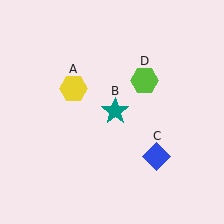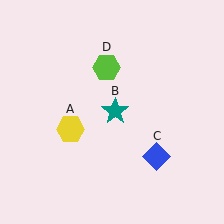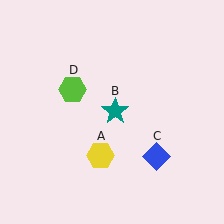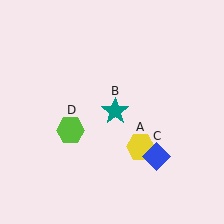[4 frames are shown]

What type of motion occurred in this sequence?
The yellow hexagon (object A), lime hexagon (object D) rotated counterclockwise around the center of the scene.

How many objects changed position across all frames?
2 objects changed position: yellow hexagon (object A), lime hexagon (object D).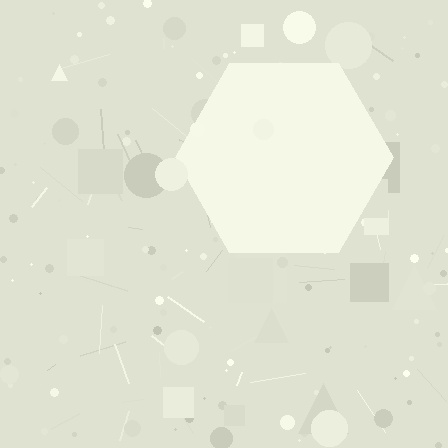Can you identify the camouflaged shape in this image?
The camouflaged shape is a hexagon.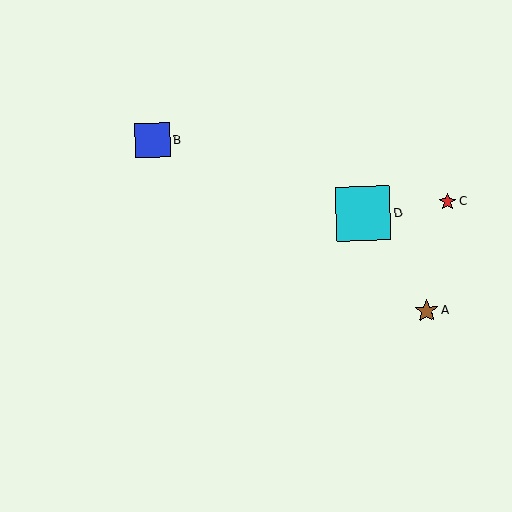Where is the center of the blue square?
The center of the blue square is at (153, 140).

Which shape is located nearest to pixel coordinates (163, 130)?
The blue square (labeled B) at (153, 140) is nearest to that location.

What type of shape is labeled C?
Shape C is a red star.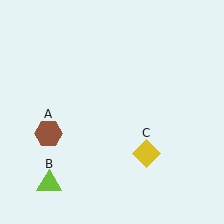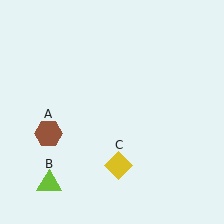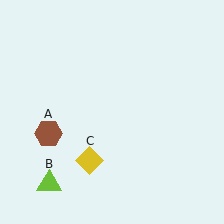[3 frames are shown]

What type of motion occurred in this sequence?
The yellow diamond (object C) rotated clockwise around the center of the scene.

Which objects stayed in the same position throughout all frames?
Brown hexagon (object A) and lime triangle (object B) remained stationary.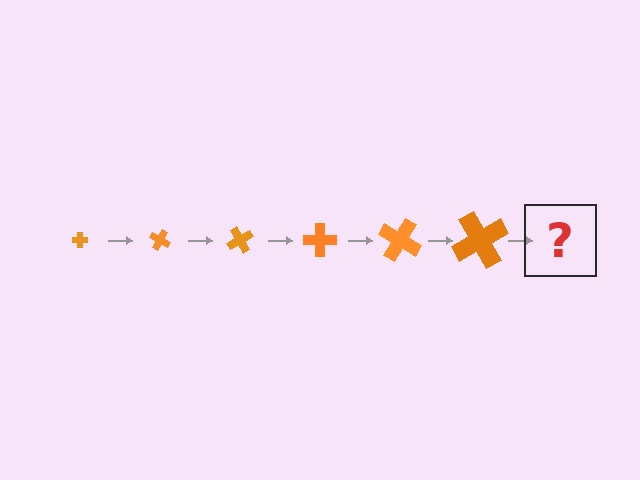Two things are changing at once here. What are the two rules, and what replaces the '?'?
The two rules are that the cross grows larger each step and it rotates 30 degrees each step. The '?' should be a cross, larger than the previous one and rotated 180 degrees from the start.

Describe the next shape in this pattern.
It should be a cross, larger than the previous one and rotated 180 degrees from the start.